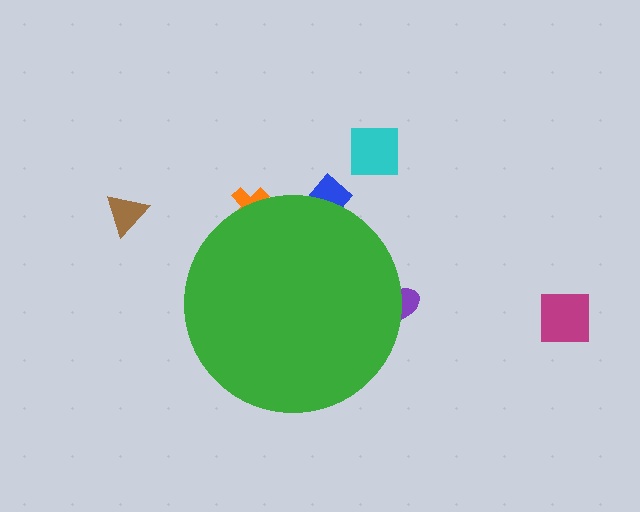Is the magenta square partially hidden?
No, the magenta square is fully visible.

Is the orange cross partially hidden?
Yes, the orange cross is partially hidden behind the green circle.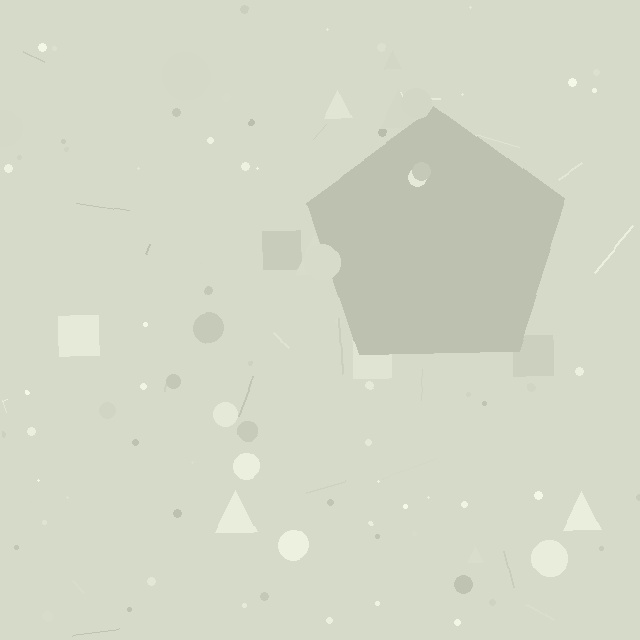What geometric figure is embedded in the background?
A pentagon is embedded in the background.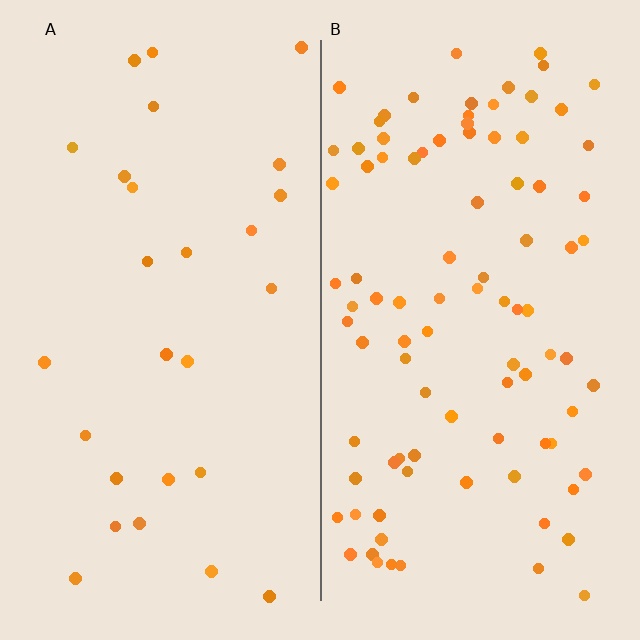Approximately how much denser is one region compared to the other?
Approximately 3.5× — region B over region A.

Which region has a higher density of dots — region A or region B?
B (the right).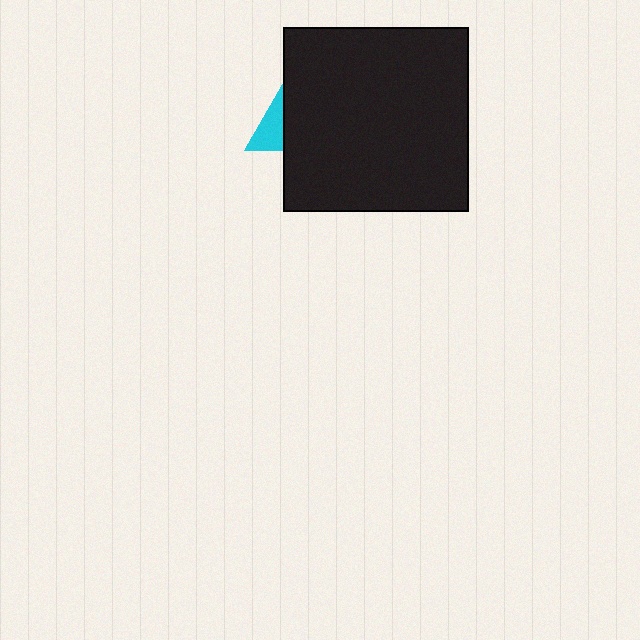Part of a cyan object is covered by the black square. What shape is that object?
It is a triangle.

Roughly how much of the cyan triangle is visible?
A small part of it is visible (roughly 32%).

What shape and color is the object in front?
The object in front is a black square.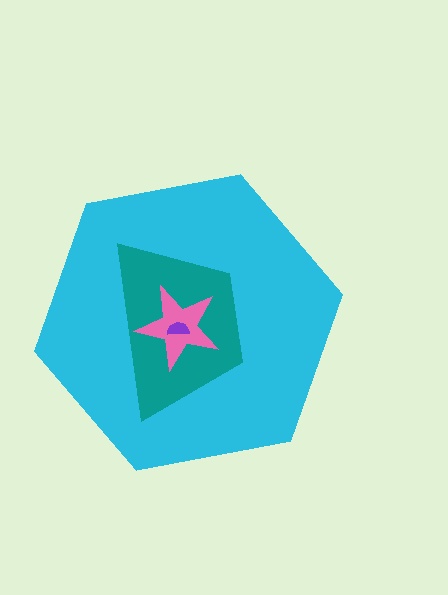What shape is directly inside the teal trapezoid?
The pink star.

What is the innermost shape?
The purple semicircle.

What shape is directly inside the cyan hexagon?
The teal trapezoid.